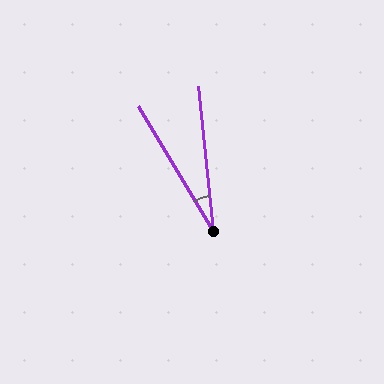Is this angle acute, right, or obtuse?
It is acute.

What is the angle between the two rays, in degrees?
Approximately 25 degrees.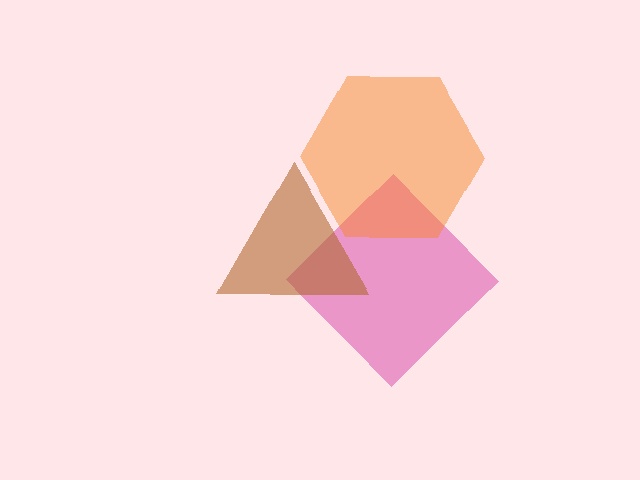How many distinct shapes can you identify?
There are 3 distinct shapes: a magenta diamond, an orange hexagon, a brown triangle.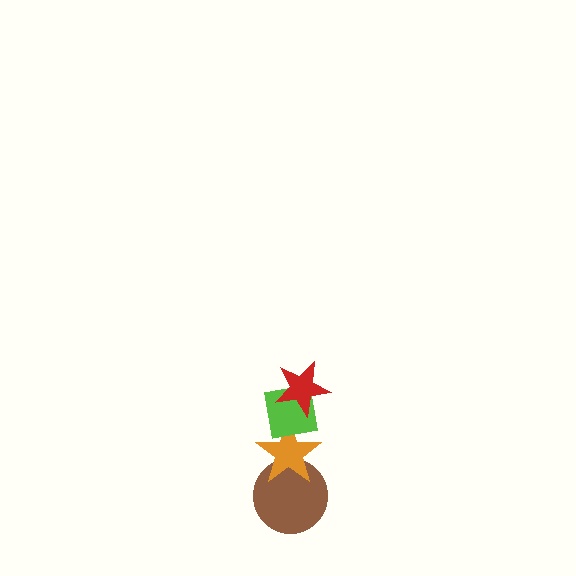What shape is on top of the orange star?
The lime square is on top of the orange star.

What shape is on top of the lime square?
The red star is on top of the lime square.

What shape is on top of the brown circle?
The orange star is on top of the brown circle.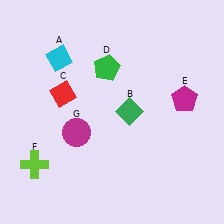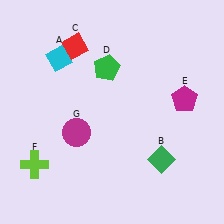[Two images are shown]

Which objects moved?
The objects that moved are: the green diamond (B), the red diamond (C).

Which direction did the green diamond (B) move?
The green diamond (B) moved down.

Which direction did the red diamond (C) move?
The red diamond (C) moved up.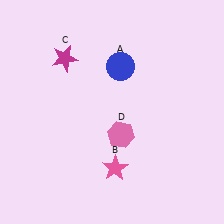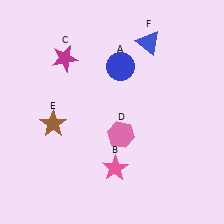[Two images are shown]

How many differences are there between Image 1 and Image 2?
There are 2 differences between the two images.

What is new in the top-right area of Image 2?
A blue triangle (F) was added in the top-right area of Image 2.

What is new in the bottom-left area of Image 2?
A brown star (E) was added in the bottom-left area of Image 2.